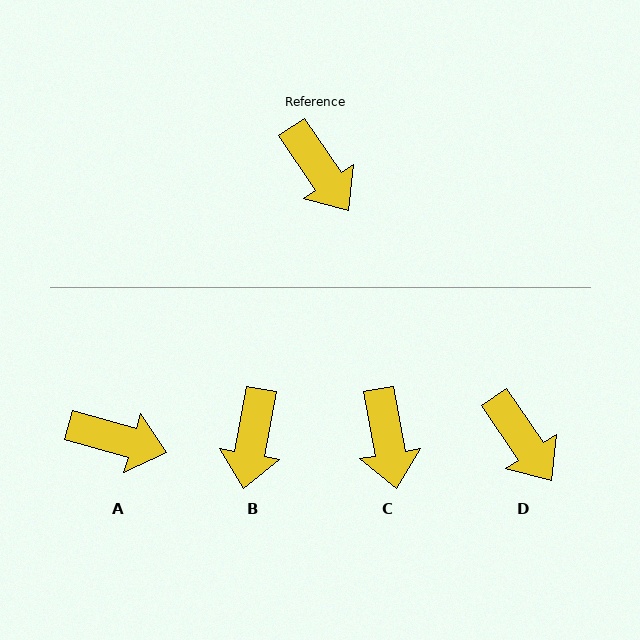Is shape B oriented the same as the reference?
No, it is off by about 44 degrees.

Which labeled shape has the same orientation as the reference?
D.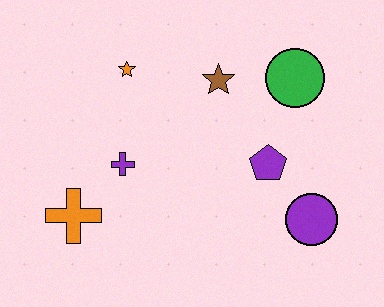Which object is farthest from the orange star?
The purple circle is farthest from the orange star.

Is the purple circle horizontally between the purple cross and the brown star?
No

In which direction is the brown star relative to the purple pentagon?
The brown star is above the purple pentagon.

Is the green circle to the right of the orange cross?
Yes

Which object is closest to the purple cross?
The orange cross is closest to the purple cross.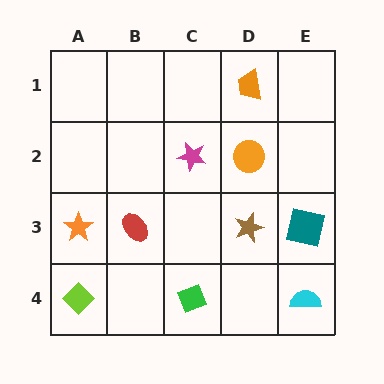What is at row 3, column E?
A teal square.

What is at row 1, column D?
An orange trapezoid.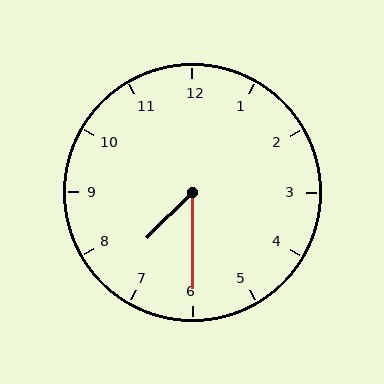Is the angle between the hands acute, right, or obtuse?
It is acute.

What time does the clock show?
7:30.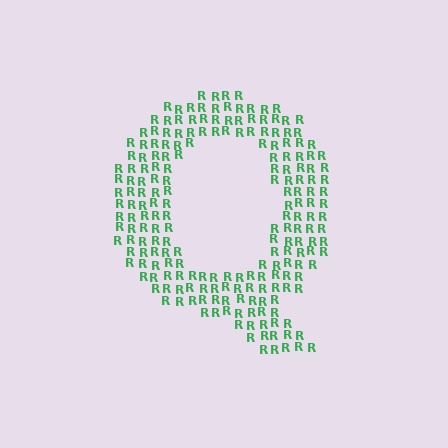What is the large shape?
The large shape is the letter Q.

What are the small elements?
The small elements are letter R's.